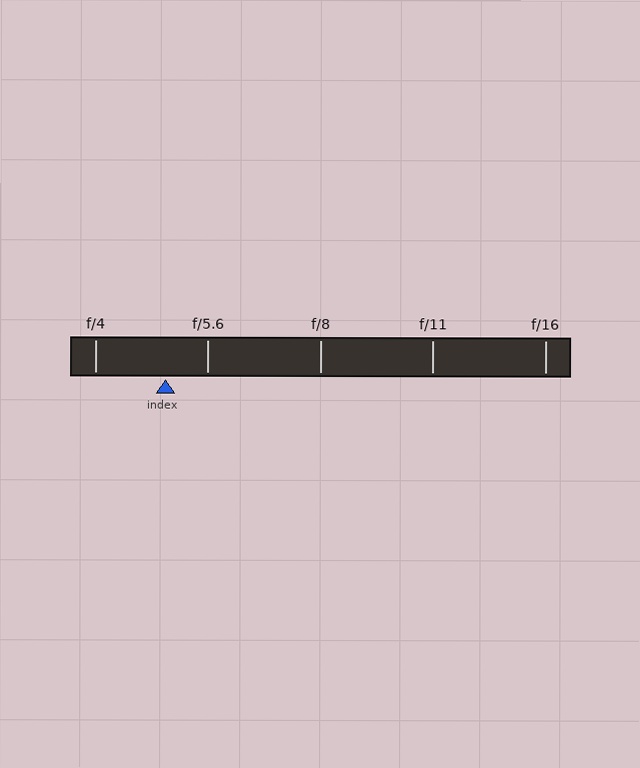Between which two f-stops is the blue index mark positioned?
The index mark is between f/4 and f/5.6.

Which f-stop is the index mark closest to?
The index mark is closest to f/5.6.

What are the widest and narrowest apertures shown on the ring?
The widest aperture shown is f/4 and the narrowest is f/16.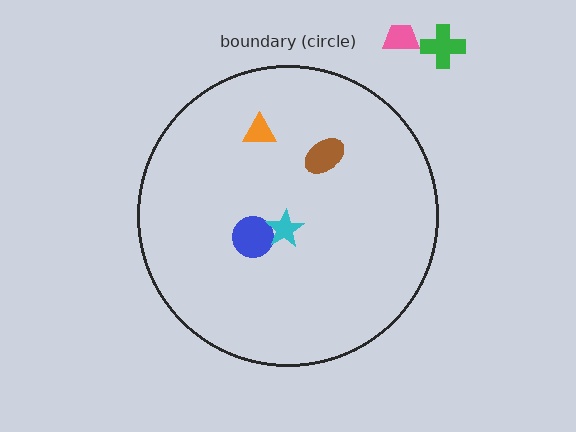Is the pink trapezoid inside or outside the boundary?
Outside.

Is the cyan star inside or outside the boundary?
Inside.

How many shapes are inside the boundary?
4 inside, 2 outside.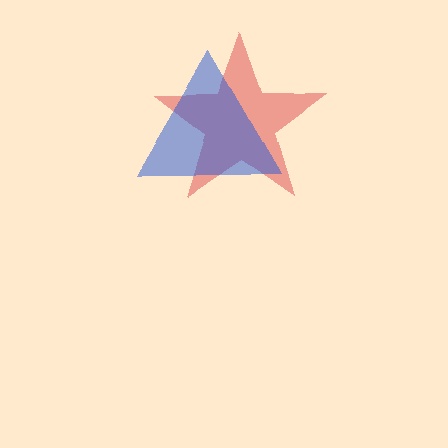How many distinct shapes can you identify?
There are 2 distinct shapes: a red star, a blue triangle.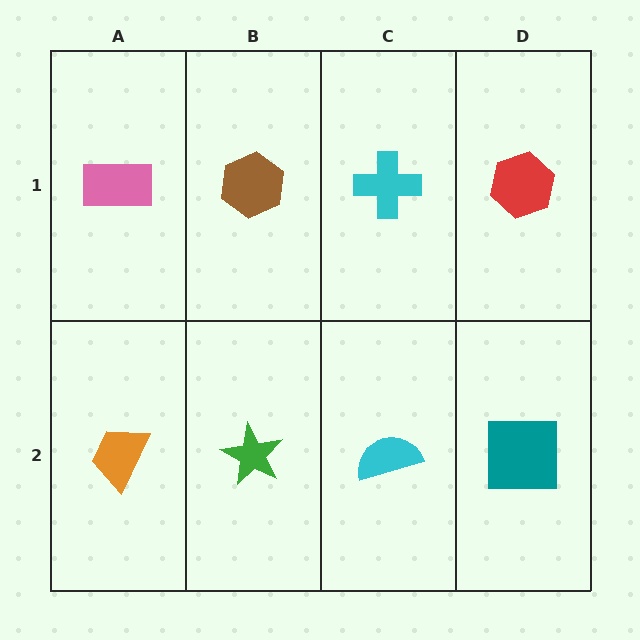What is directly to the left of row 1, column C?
A brown hexagon.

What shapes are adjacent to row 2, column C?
A cyan cross (row 1, column C), a green star (row 2, column B), a teal square (row 2, column D).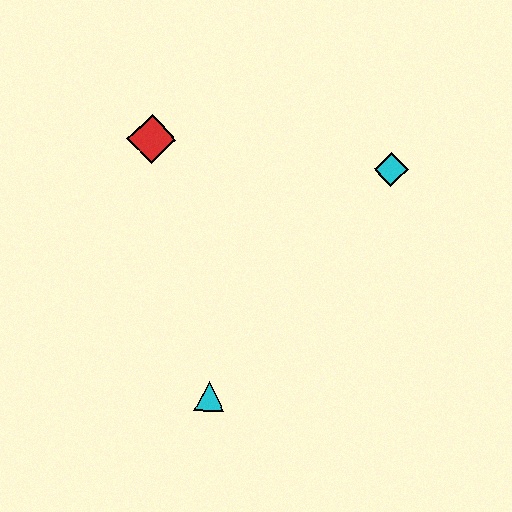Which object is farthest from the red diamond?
The cyan triangle is farthest from the red diamond.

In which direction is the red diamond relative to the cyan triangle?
The red diamond is above the cyan triangle.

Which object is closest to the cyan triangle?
The red diamond is closest to the cyan triangle.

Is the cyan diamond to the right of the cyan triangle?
Yes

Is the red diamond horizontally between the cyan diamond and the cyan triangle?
No